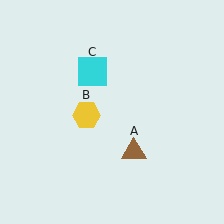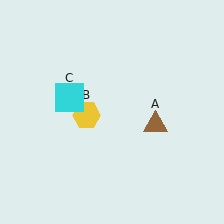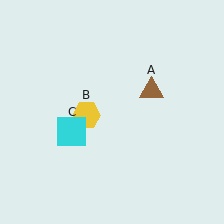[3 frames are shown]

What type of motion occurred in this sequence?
The brown triangle (object A), cyan square (object C) rotated counterclockwise around the center of the scene.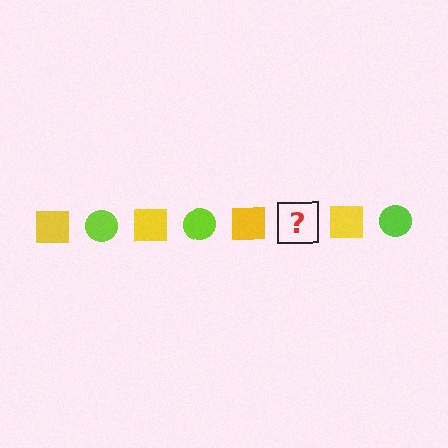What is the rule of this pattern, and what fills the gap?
The rule is that the pattern alternates between yellow square and lime circle. The gap should be filled with a lime circle.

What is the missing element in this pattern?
The missing element is a lime circle.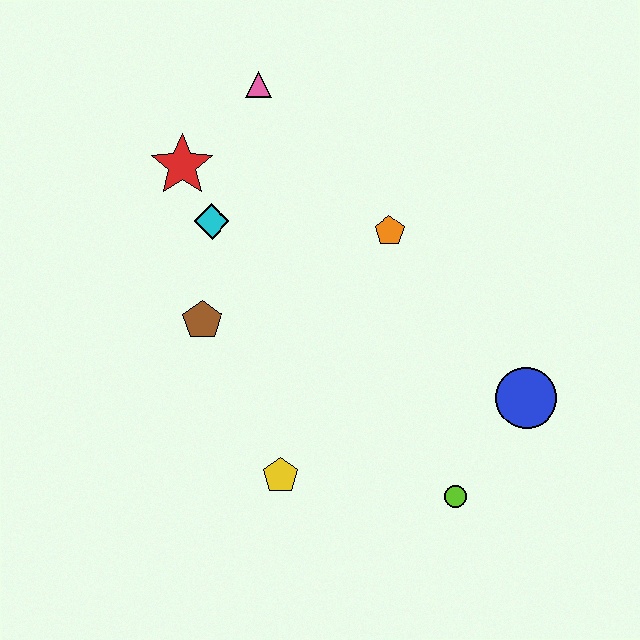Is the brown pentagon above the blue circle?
Yes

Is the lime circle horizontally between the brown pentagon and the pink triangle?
No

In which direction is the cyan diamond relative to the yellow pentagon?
The cyan diamond is above the yellow pentagon.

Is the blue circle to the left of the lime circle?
No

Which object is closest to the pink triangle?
The red star is closest to the pink triangle.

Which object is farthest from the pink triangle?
The lime circle is farthest from the pink triangle.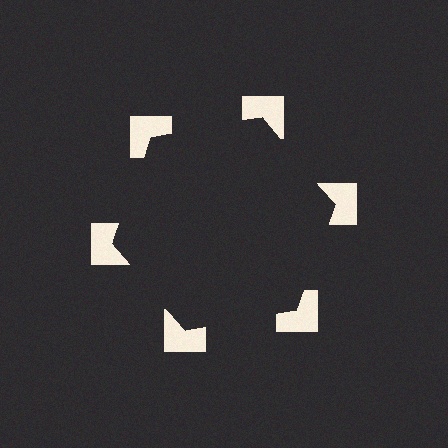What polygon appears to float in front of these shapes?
An illusory hexagon — its edges are inferred from the aligned wedge cuts in the notched squares, not physically drawn.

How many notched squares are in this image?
There are 6 — one at each vertex of the illusory hexagon.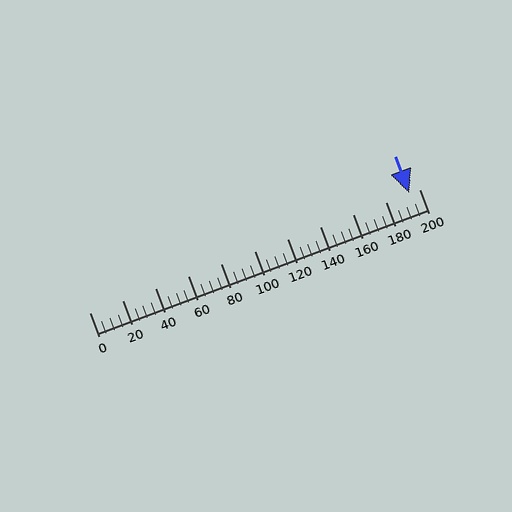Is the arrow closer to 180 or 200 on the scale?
The arrow is closer to 200.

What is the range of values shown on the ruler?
The ruler shows values from 0 to 200.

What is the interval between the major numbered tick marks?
The major tick marks are spaced 20 units apart.